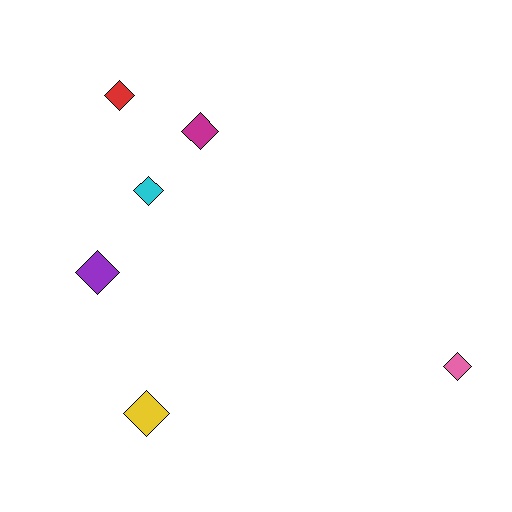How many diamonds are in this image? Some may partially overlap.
There are 6 diamonds.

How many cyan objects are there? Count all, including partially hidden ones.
There is 1 cyan object.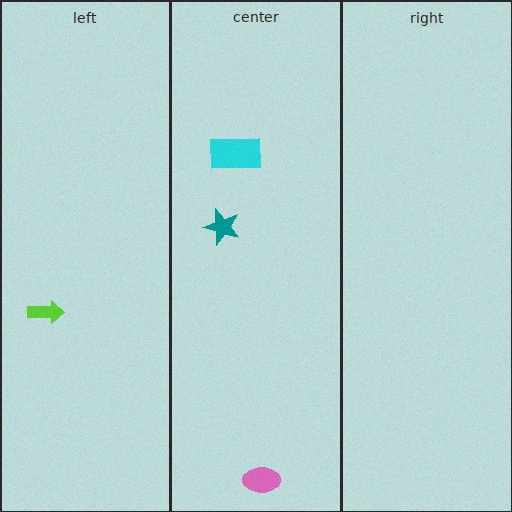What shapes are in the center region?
The teal star, the pink ellipse, the cyan rectangle.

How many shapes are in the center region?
3.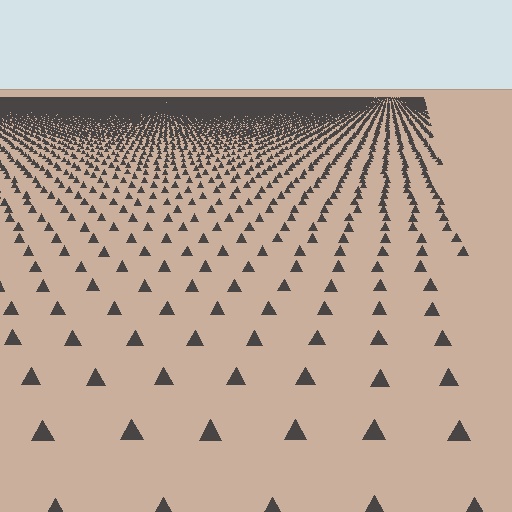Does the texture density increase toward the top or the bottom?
Density increases toward the top.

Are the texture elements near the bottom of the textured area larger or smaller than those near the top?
Larger. Near the bottom, elements are closer to the viewer and appear at a bigger on-screen size.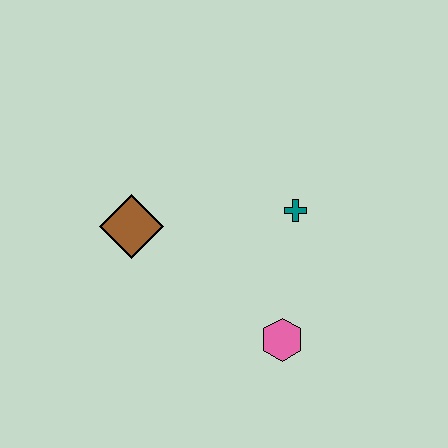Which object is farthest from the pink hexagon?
The brown diamond is farthest from the pink hexagon.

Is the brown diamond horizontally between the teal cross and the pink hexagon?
No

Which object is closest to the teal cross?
The pink hexagon is closest to the teal cross.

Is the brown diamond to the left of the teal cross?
Yes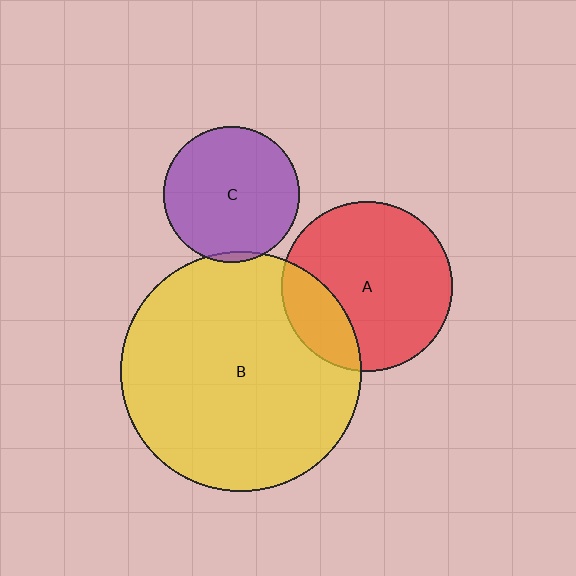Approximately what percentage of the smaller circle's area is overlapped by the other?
Approximately 5%.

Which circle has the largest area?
Circle B (yellow).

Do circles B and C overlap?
Yes.